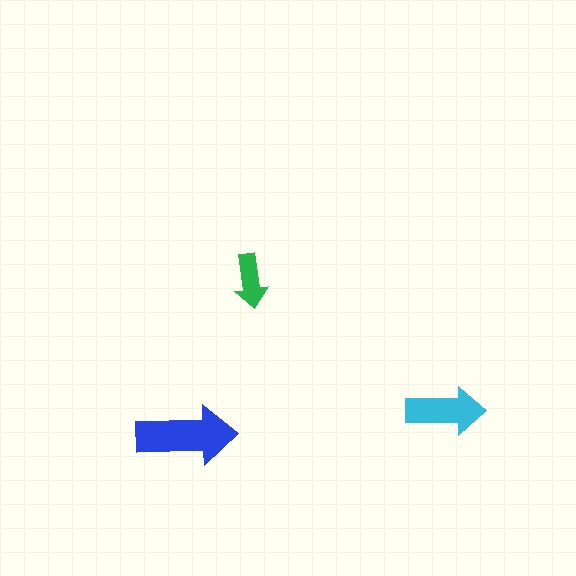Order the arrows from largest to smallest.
the blue one, the cyan one, the green one.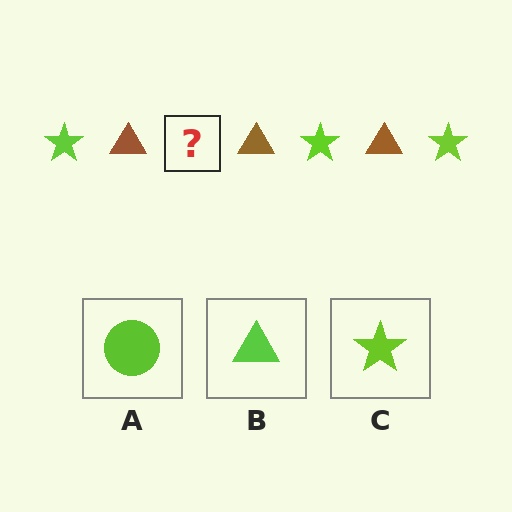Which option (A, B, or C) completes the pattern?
C.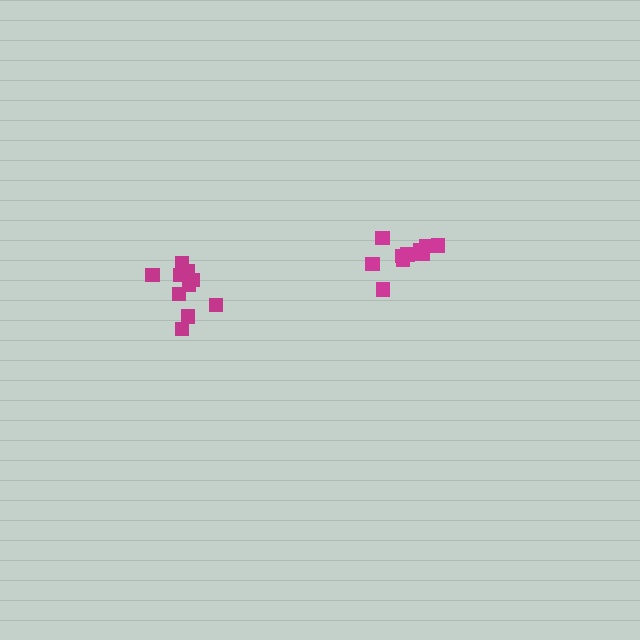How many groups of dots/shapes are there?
There are 2 groups.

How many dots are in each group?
Group 1: 10 dots, Group 2: 10 dots (20 total).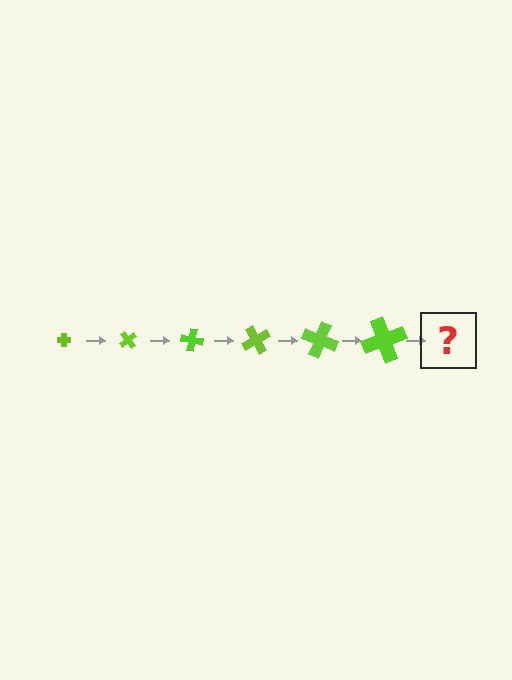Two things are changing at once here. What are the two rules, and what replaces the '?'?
The two rules are that the cross grows larger each step and it rotates 50 degrees each step. The '?' should be a cross, larger than the previous one and rotated 300 degrees from the start.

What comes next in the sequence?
The next element should be a cross, larger than the previous one and rotated 300 degrees from the start.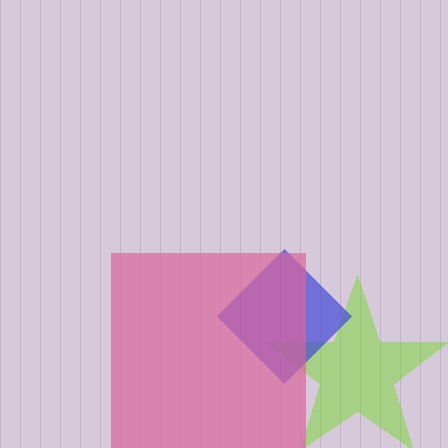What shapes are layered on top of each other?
The layered shapes are: a lime star, a blue diamond, a pink square.